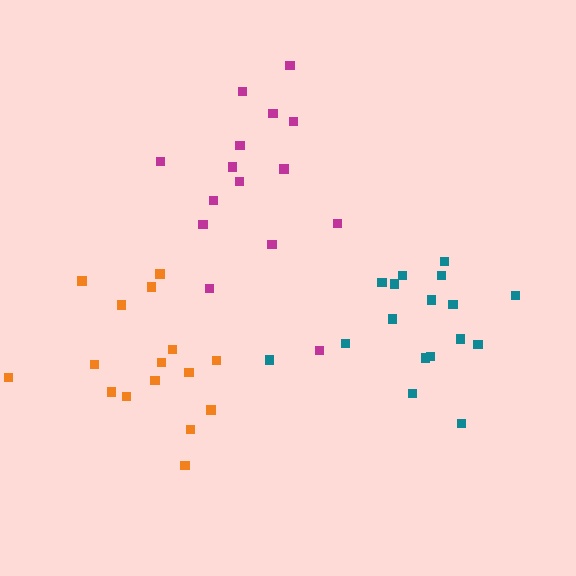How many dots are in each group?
Group 1: 15 dots, Group 2: 17 dots, Group 3: 17 dots (49 total).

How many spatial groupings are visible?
There are 3 spatial groupings.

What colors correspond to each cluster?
The clusters are colored: magenta, teal, orange.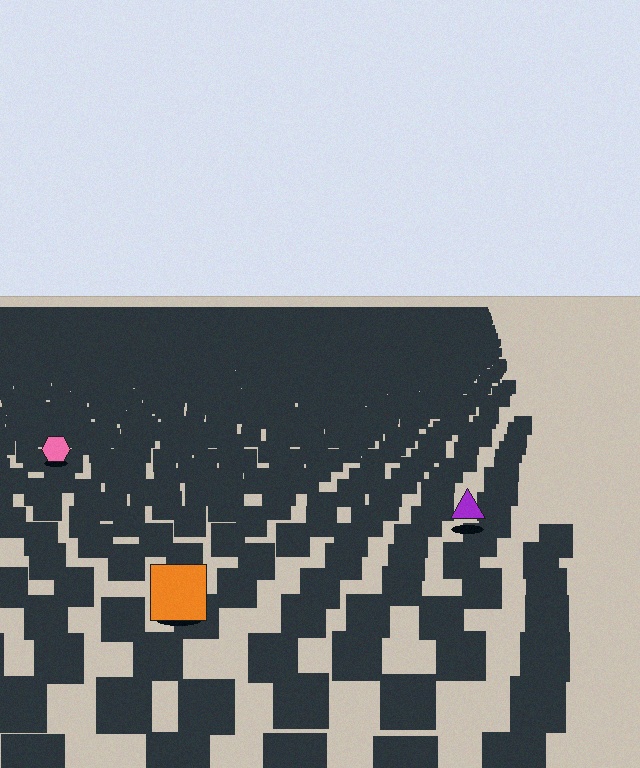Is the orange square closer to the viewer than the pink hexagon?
Yes. The orange square is closer — you can tell from the texture gradient: the ground texture is coarser near it.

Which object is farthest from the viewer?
The pink hexagon is farthest from the viewer. It appears smaller and the ground texture around it is denser.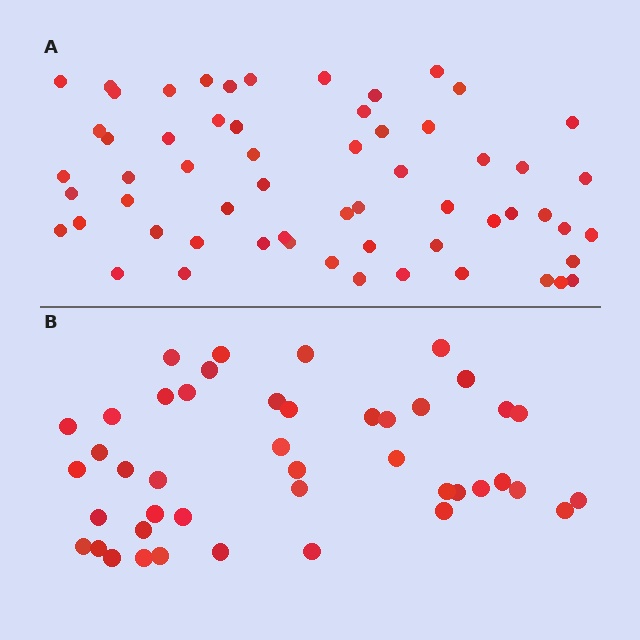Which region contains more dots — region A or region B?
Region A (the top region) has more dots.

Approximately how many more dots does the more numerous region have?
Region A has approximately 15 more dots than region B.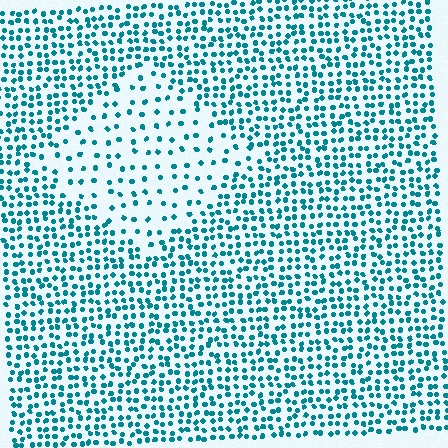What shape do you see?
I see a diamond.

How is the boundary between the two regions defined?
The boundary is defined by a change in element density (approximately 2.4x ratio). All elements are the same color, size, and shape.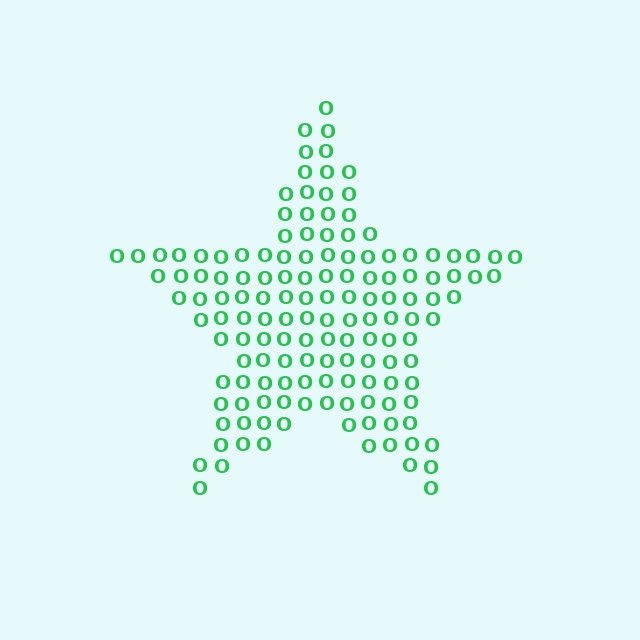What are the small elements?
The small elements are letter O's.